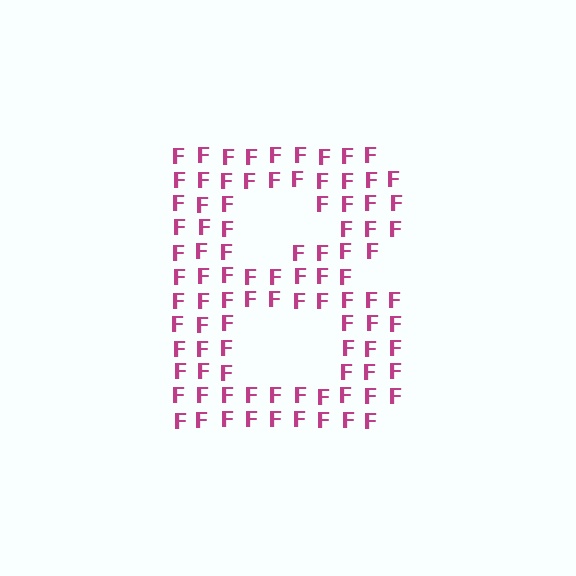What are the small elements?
The small elements are letter F's.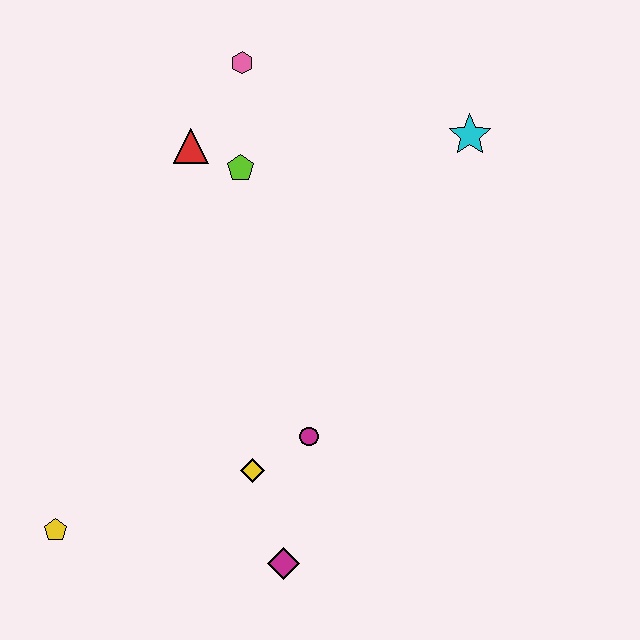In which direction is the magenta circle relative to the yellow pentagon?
The magenta circle is to the right of the yellow pentagon.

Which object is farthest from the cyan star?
The yellow pentagon is farthest from the cyan star.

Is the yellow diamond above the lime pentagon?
No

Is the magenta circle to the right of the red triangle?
Yes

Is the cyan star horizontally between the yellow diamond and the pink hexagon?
No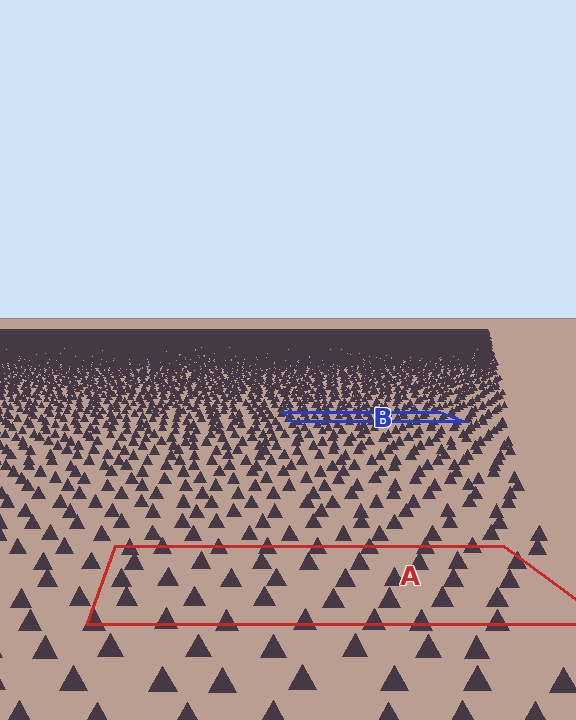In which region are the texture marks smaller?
The texture marks are smaller in region B, because it is farther away.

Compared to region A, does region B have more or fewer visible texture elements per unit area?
Region B has more texture elements per unit area — they are packed more densely because it is farther away.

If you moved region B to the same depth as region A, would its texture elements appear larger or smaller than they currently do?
They would appear larger. At a closer depth, the same texture elements are projected at a bigger on-screen size.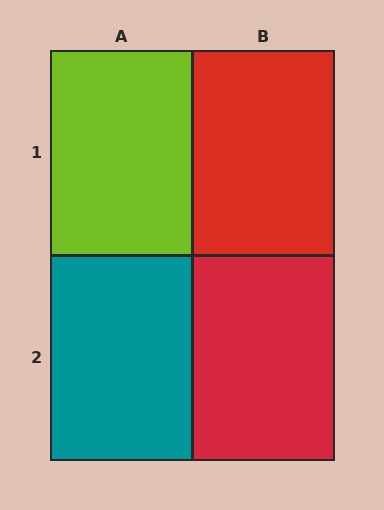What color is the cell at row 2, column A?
Teal.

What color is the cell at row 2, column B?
Red.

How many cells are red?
2 cells are red.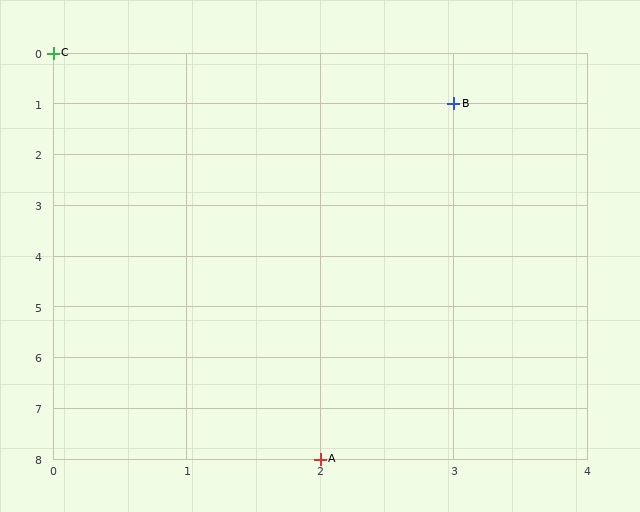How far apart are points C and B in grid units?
Points C and B are 3 columns and 1 row apart (about 3.2 grid units diagonally).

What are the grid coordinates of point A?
Point A is at grid coordinates (2, 8).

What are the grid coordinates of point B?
Point B is at grid coordinates (3, 1).